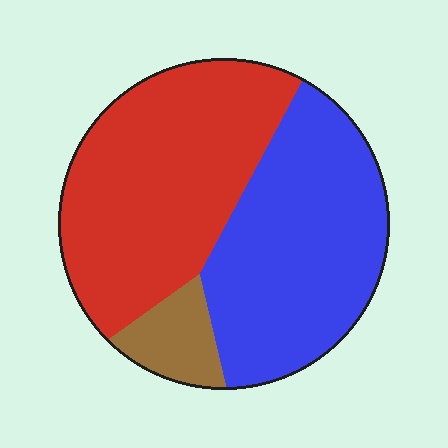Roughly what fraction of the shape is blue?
Blue takes up about two fifths (2/5) of the shape.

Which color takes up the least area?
Brown, at roughly 10%.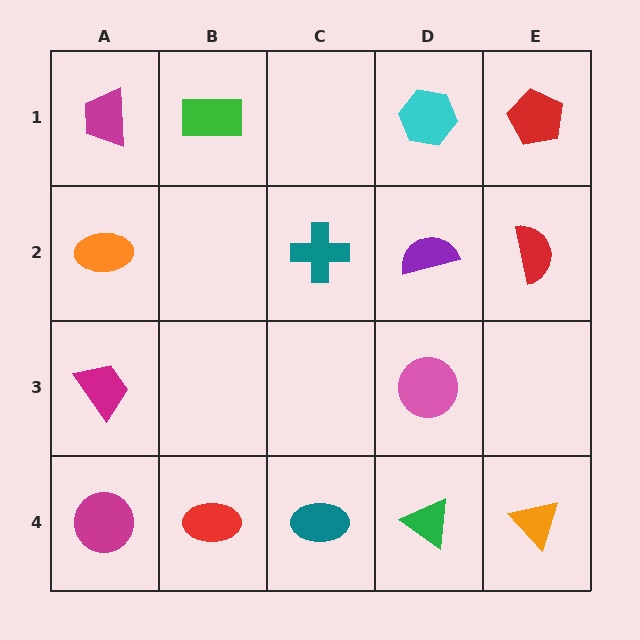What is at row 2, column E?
A red semicircle.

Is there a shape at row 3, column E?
No, that cell is empty.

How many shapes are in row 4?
5 shapes.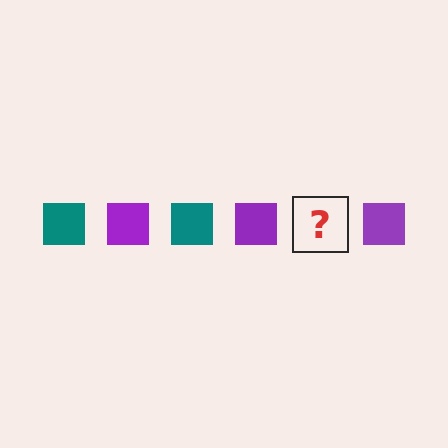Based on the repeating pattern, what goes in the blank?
The blank should be a teal square.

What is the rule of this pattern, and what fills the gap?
The rule is that the pattern cycles through teal, purple squares. The gap should be filled with a teal square.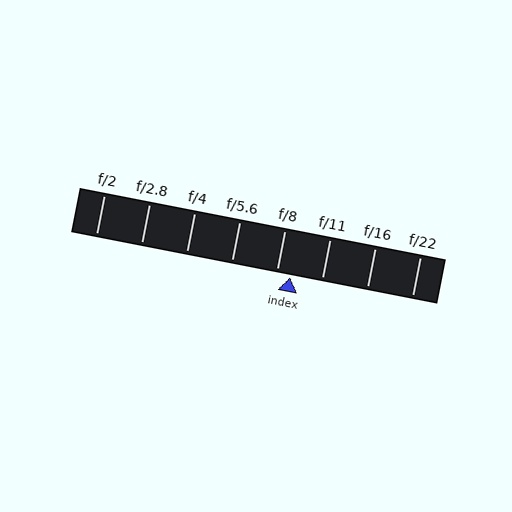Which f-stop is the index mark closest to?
The index mark is closest to f/8.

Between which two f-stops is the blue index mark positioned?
The index mark is between f/8 and f/11.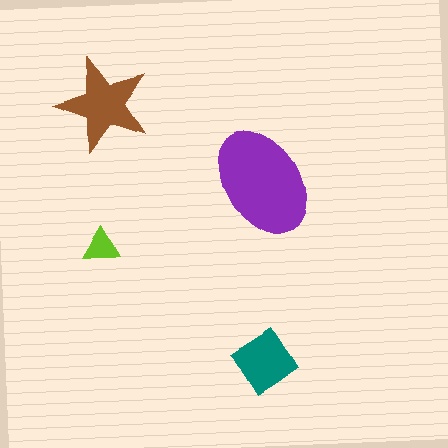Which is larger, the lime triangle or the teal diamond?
The teal diamond.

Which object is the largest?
The purple ellipse.